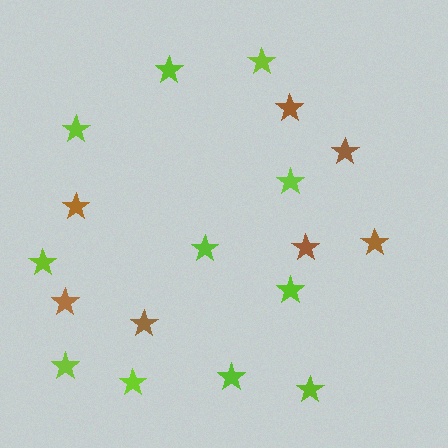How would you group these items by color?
There are 2 groups: one group of lime stars (11) and one group of brown stars (7).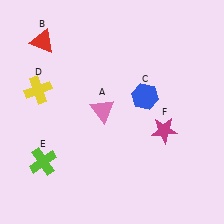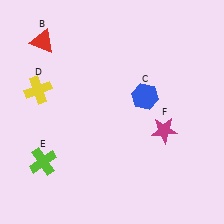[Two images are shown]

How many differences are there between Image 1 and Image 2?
There is 1 difference between the two images.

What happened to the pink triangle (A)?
The pink triangle (A) was removed in Image 2. It was in the top-left area of Image 1.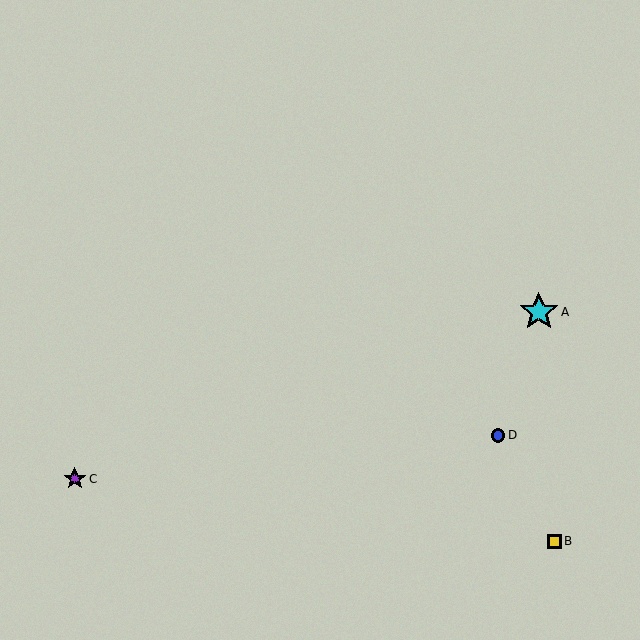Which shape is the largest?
The cyan star (labeled A) is the largest.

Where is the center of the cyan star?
The center of the cyan star is at (539, 312).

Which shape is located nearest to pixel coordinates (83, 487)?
The purple star (labeled C) at (75, 479) is nearest to that location.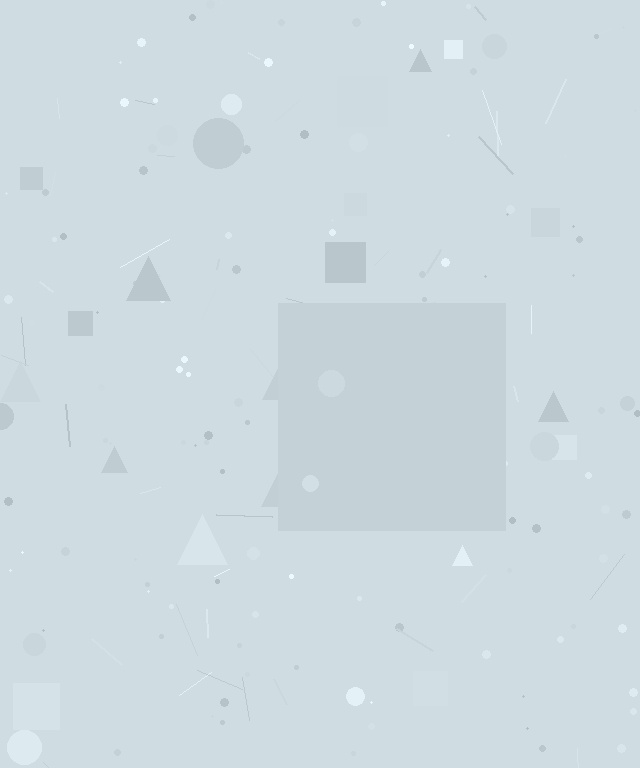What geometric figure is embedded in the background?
A square is embedded in the background.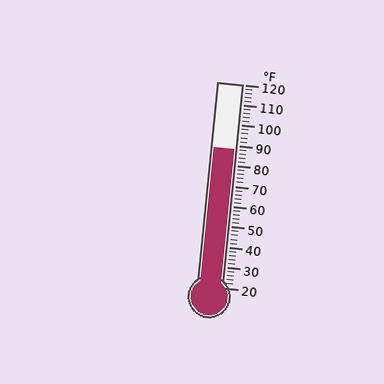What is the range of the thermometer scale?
The thermometer scale ranges from 20°F to 120°F.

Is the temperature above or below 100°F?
The temperature is below 100°F.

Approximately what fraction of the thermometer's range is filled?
The thermometer is filled to approximately 70% of its range.